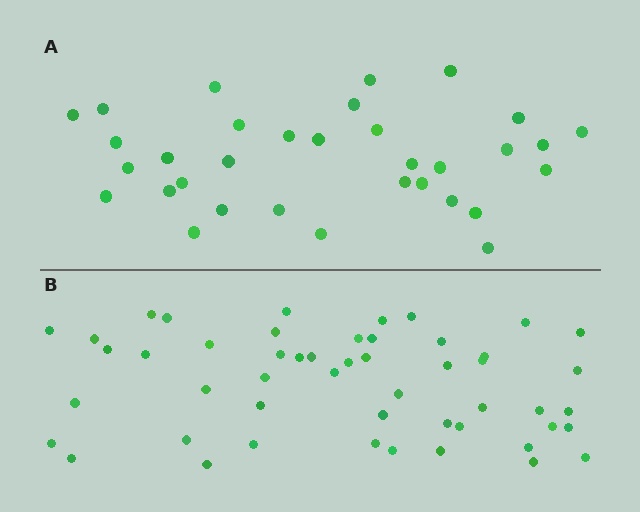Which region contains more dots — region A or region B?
Region B (the bottom region) has more dots.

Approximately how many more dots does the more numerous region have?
Region B has approximately 15 more dots than region A.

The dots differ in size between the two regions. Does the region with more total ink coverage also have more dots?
No. Region A has more total ink coverage because its dots are larger, but region B actually contains more individual dots. Total area can be misleading — the number of items is what matters here.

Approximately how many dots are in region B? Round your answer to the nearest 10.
About 50 dots.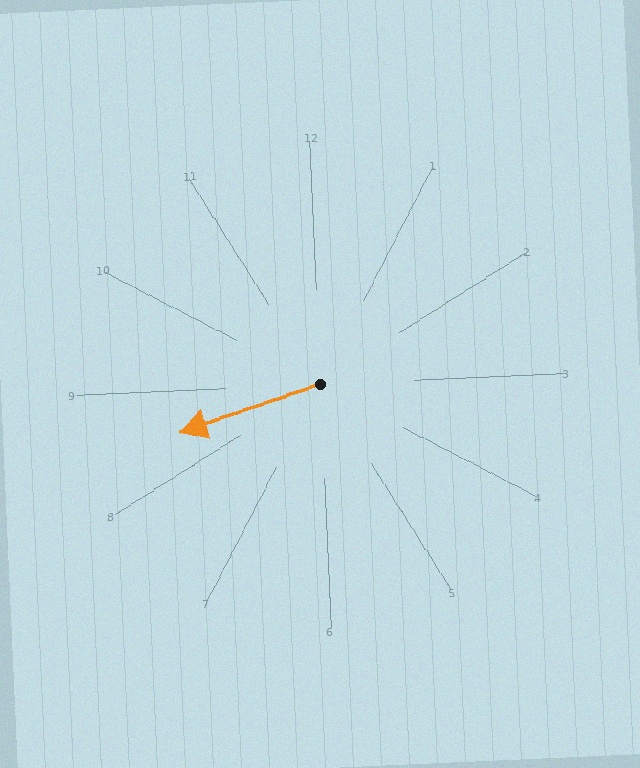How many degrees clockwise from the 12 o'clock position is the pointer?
Approximately 253 degrees.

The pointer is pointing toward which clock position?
Roughly 8 o'clock.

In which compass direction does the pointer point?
West.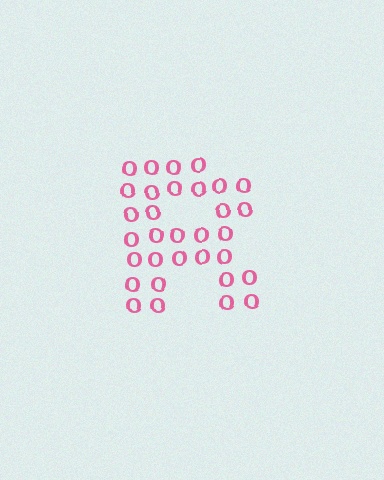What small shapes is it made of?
It is made of small letter O's.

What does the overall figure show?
The overall figure shows the letter R.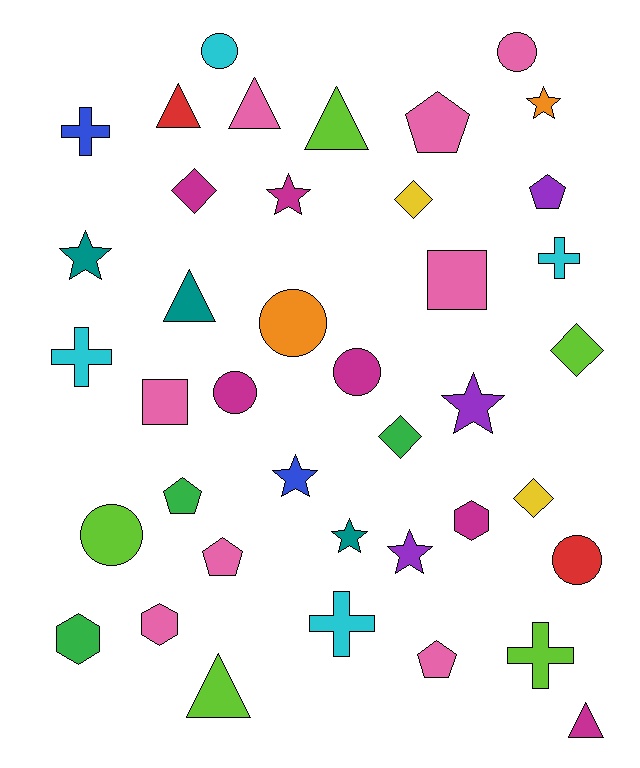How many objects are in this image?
There are 40 objects.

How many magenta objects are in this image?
There are 6 magenta objects.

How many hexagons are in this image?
There are 3 hexagons.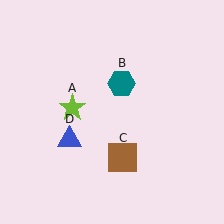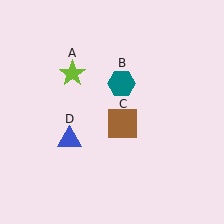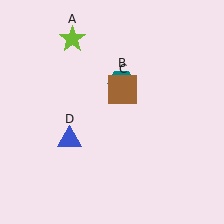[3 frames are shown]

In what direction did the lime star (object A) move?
The lime star (object A) moved up.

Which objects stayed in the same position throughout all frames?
Teal hexagon (object B) and blue triangle (object D) remained stationary.